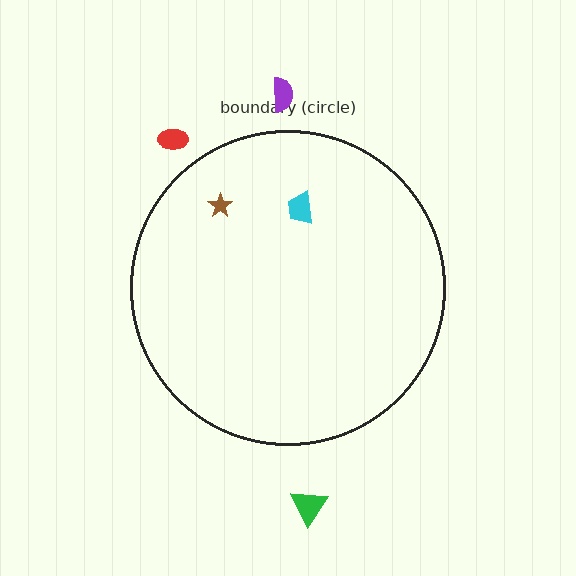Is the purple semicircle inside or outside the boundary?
Outside.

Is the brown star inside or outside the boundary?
Inside.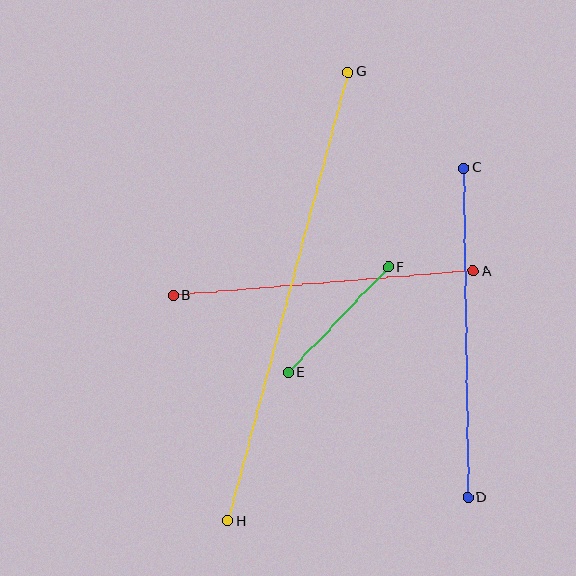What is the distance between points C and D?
The distance is approximately 330 pixels.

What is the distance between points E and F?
The distance is approximately 145 pixels.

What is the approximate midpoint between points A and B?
The midpoint is at approximately (323, 283) pixels.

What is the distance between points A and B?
The distance is approximately 301 pixels.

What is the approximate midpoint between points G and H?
The midpoint is at approximately (288, 296) pixels.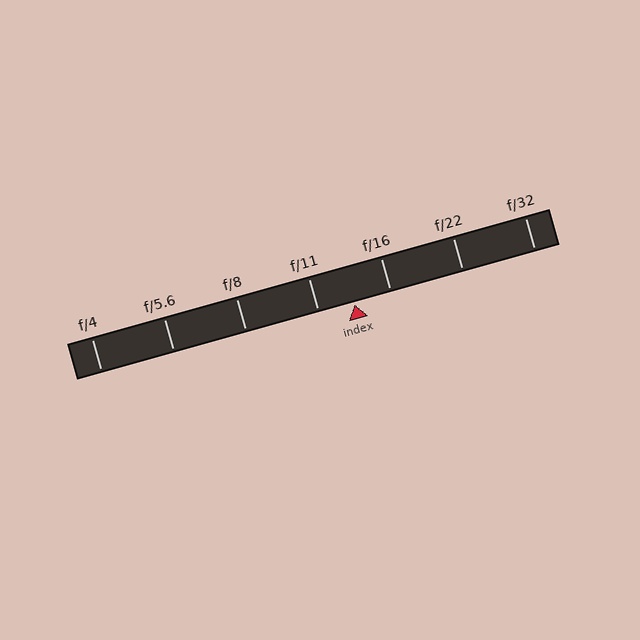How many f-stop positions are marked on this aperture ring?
There are 7 f-stop positions marked.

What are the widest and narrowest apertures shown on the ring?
The widest aperture shown is f/4 and the narrowest is f/32.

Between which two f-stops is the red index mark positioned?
The index mark is between f/11 and f/16.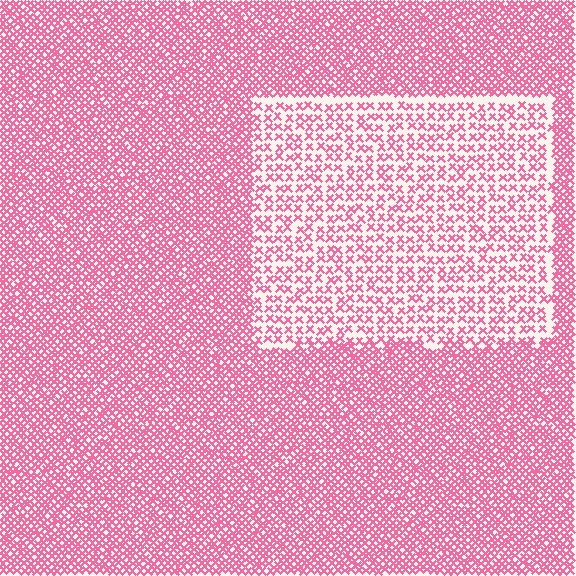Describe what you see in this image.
The image contains small pink elements arranged at two different densities. A rectangle-shaped region is visible where the elements are less densely packed than the surrounding area.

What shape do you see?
I see a rectangle.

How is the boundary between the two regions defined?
The boundary is defined by a change in element density (approximately 2.2x ratio). All elements are the same color, size, and shape.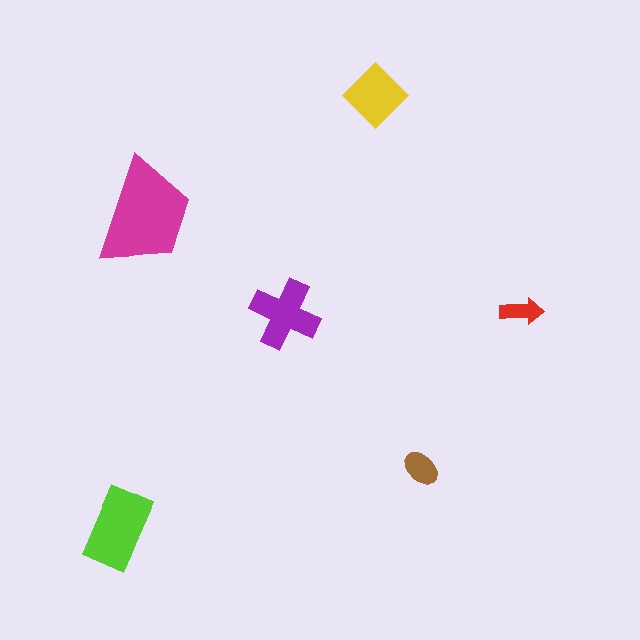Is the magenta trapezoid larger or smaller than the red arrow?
Larger.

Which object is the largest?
The magenta trapezoid.